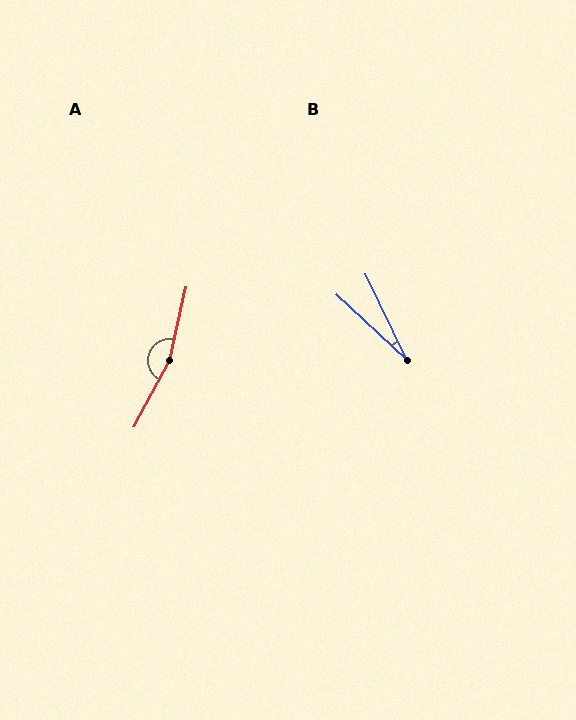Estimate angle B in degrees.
Approximately 21 degrees.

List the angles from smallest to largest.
B (21°), A (164°).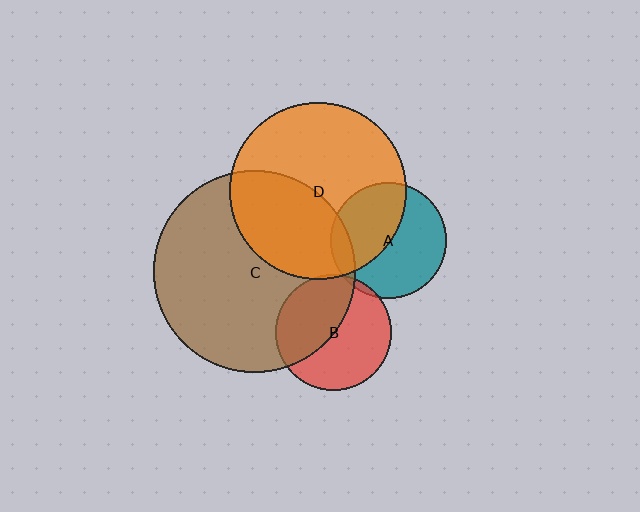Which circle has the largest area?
Circle C (brown).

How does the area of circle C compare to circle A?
Approximately 3.0 times.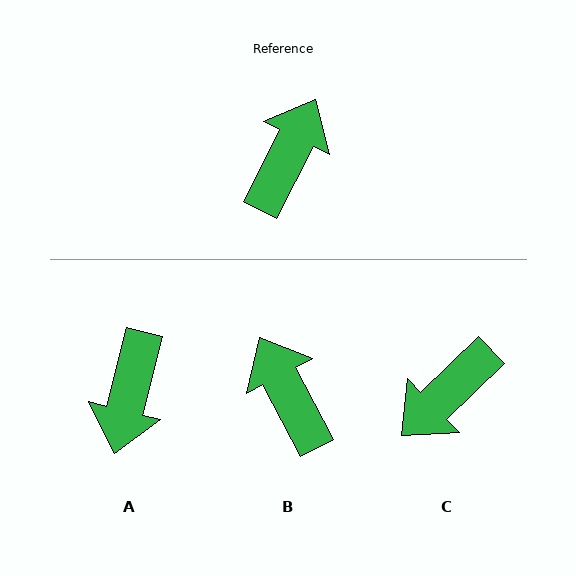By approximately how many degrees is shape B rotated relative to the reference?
Approximately 55 degrees counter-clockwise.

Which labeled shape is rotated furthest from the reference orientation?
A, about 167 degrees away.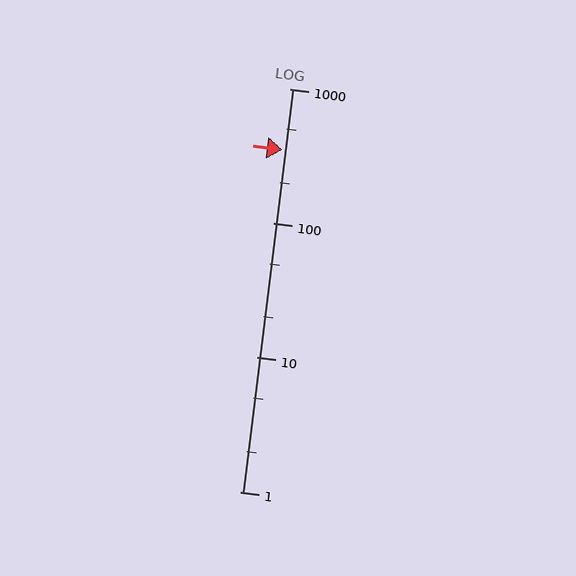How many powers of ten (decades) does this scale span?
The scale spans 3 decades, from 1 to 1000.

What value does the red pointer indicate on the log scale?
The pointer indicates approximately 350.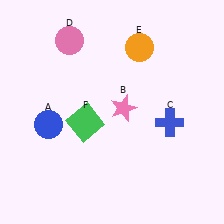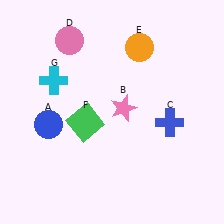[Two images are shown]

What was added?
A cyan cross (G) was added in Image 2.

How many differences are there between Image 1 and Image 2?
There is 1 difference between the two images.